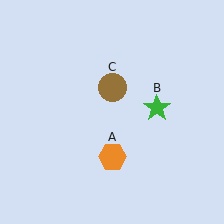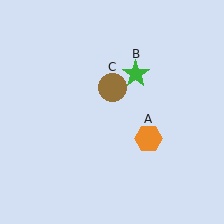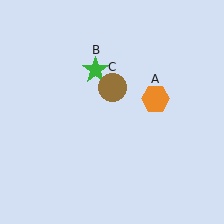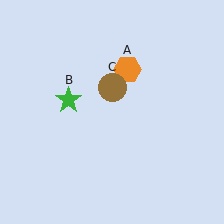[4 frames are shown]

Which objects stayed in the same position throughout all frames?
Brown circle (object C) remained stationary.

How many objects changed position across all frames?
2 objects changed position: orange hexagon (object A), green star (object B).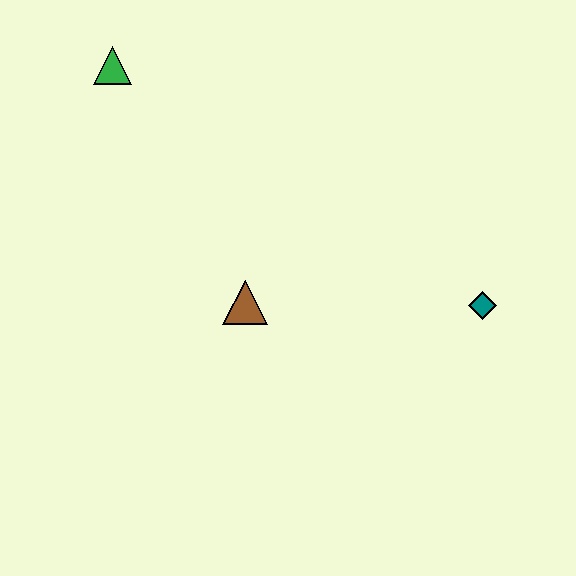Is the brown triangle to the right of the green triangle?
Yes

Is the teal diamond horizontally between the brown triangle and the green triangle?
No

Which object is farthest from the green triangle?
The teal diamond is farthest from the green triangle.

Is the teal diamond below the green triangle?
Yes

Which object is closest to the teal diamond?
The brown triangle is closest to the teal diamond.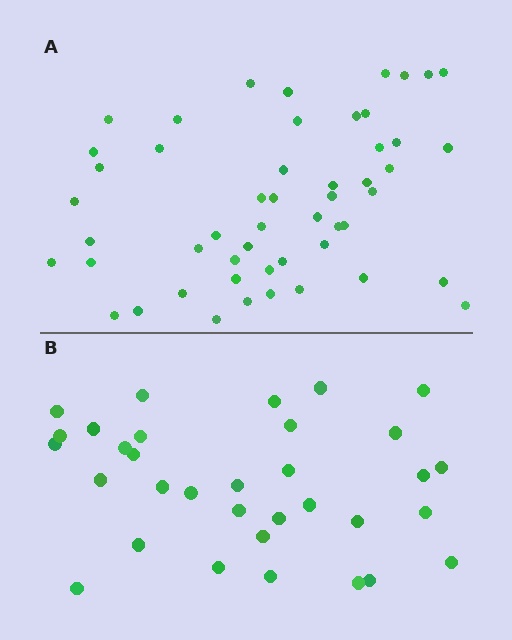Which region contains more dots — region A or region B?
Region A (the top region) has more dots.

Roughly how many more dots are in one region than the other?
Region A has approximately 20 more dots than region B.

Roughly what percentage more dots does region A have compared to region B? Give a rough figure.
About 55% more.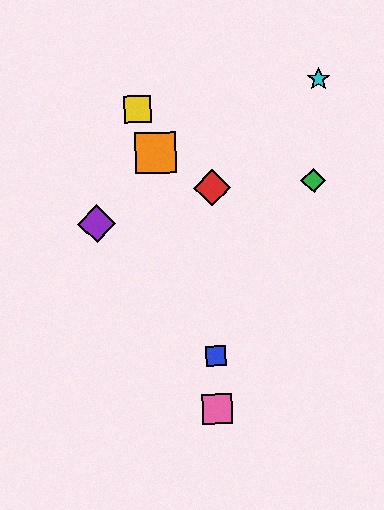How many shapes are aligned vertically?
3 shapes (the red diamond, the blue square, the pink square) are aligned vertically.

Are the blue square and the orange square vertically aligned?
No, the blue square is at x≈216 and the orange square is at x≈155.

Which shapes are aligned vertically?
The red diamond, the blue square, the pink square are aligned vertically.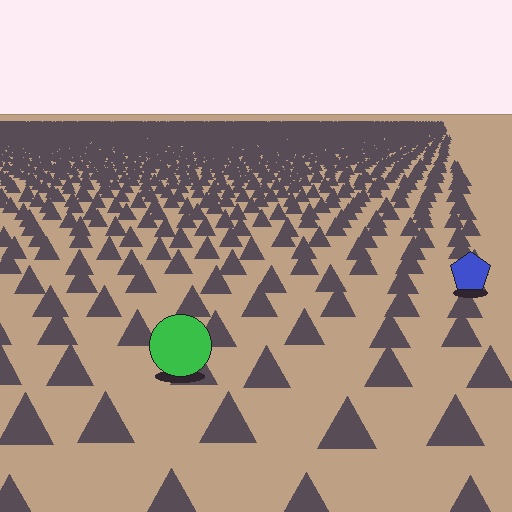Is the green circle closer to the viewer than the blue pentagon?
Yes. The green circle is closer — you can tell from the texture gradient: the ground texture is coarser near it.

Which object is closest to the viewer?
The green circle is closest. The texture marks near it are larger and more spread out.